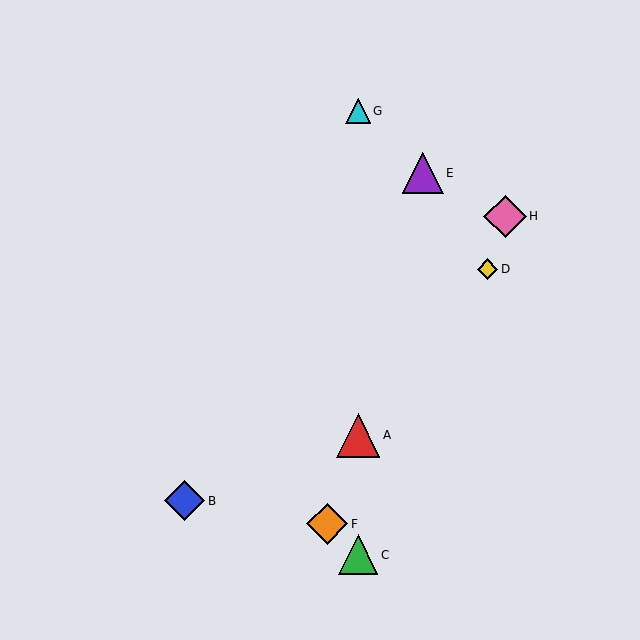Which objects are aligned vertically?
Objects A, C, G are aligned vertically.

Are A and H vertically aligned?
No, A is at x≈358 and H is at x≈505.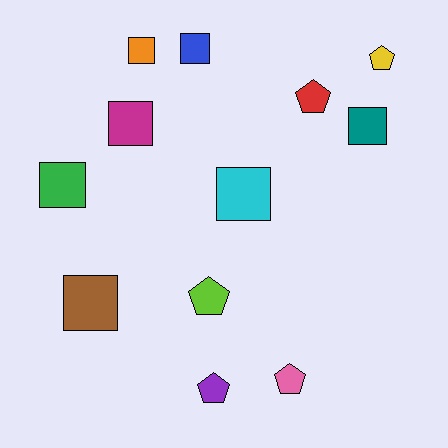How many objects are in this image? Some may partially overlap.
There are 12 objects.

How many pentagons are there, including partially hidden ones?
There are 5 pentagons.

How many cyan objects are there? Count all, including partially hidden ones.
There is 1 cyan object.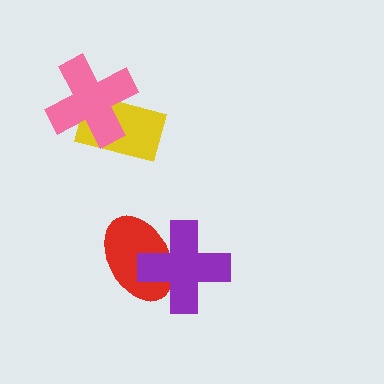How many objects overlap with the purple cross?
1 object overlaps with the purple cross.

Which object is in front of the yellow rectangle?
The pink cross is in front of the yellow rectangle.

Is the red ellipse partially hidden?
Yes, it is partially covered by another shape.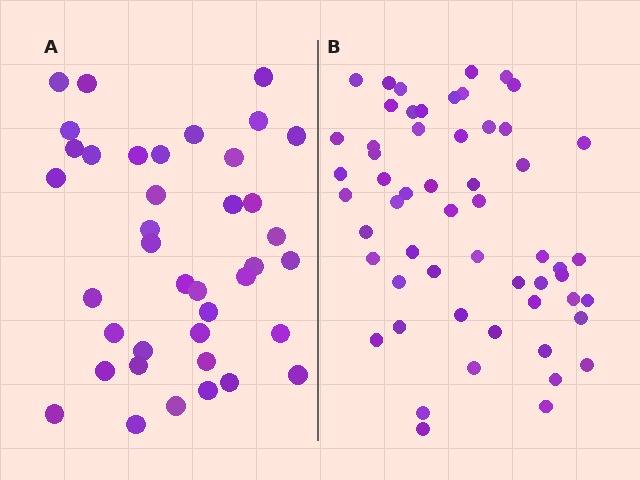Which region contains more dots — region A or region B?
Region B (the right region) has more dots.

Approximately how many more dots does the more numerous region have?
Region B has approximately 15 more dots than region A.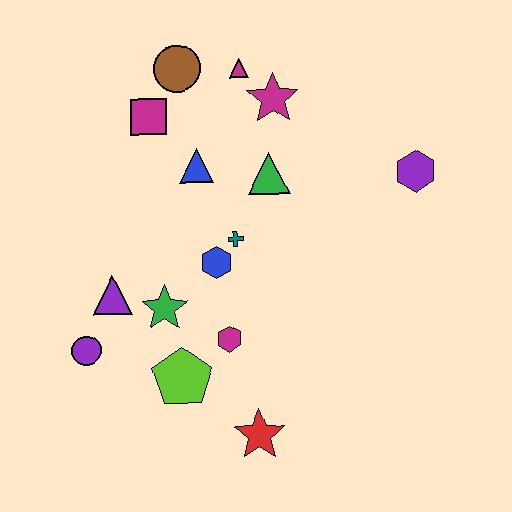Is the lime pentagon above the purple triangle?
No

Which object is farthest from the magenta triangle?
The red star is farthest from the magenta triangle.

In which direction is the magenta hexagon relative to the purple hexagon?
The magenta hexagon is to the left of the purple hexagon.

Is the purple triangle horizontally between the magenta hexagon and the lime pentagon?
No